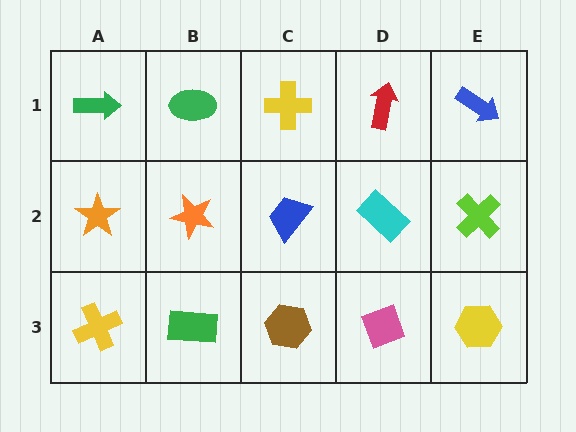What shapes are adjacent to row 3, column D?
A cyan rectangle (row 2, column D), a brown hexagon (row 3, column C), a yellow hexagon (row 3, column E).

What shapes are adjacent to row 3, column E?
A lime cross (row 2, column E), a pink diamond (row 3, column D).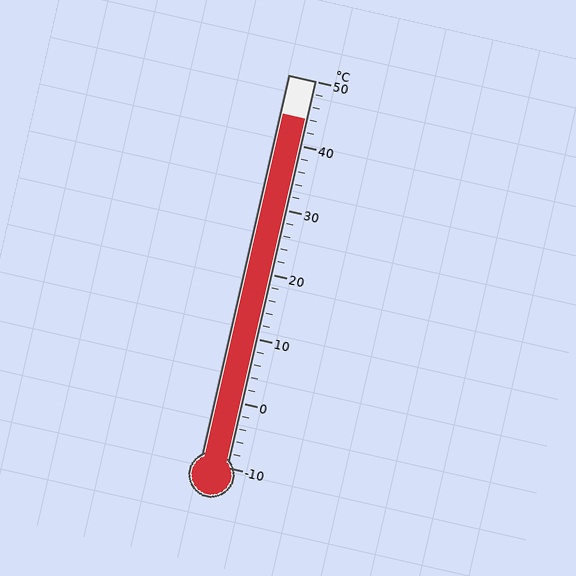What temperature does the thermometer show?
The thermometer shows approximately 44°C.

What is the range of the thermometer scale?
The thermometer scale ranges from -10°C to 50°C.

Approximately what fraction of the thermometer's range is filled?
The thermometer is filled to approximately 90% of its range.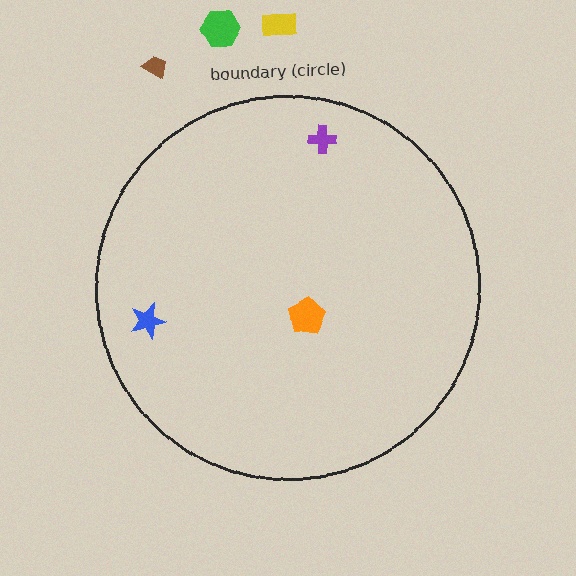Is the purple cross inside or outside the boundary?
Inside.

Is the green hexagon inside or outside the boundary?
Outside.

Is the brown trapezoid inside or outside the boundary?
Outside.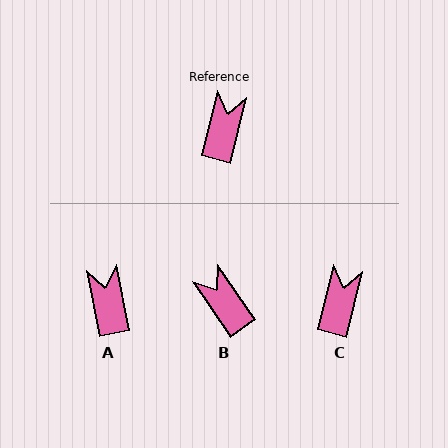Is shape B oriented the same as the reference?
No, it is off by about 48 degrees.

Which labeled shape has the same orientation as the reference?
C.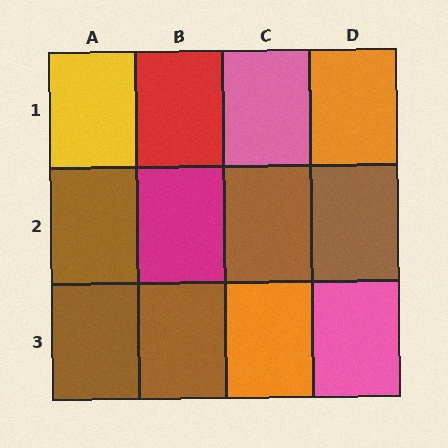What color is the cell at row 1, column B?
Red.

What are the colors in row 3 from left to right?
Brown, brown, orange, pink.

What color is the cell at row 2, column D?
Brown.